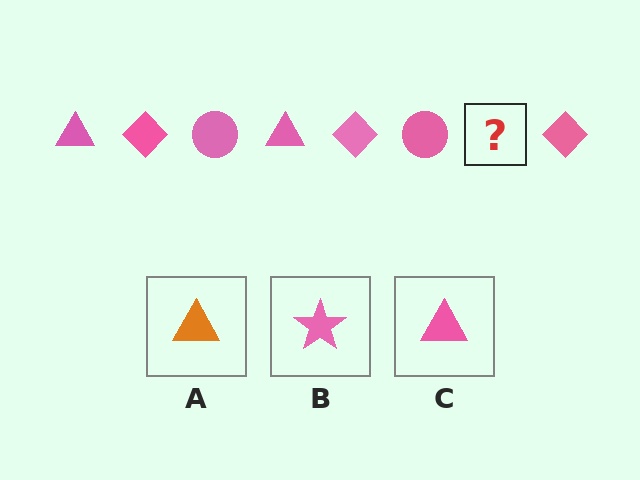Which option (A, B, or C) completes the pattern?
C.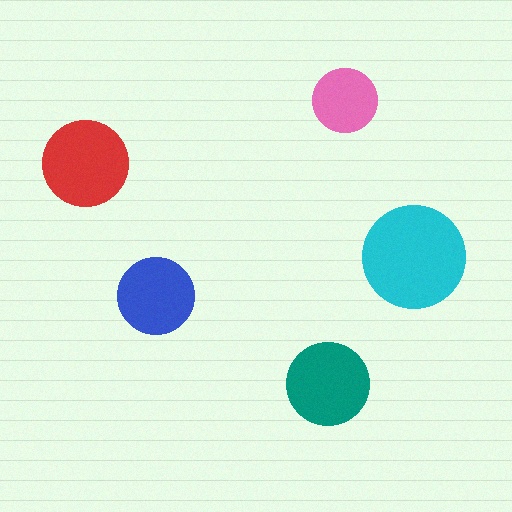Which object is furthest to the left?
The red circle is leftmost.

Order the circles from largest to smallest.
the cyan one, the red one, the teal one, the blue one, the pink one.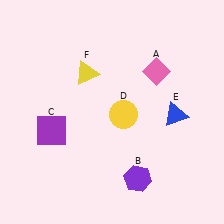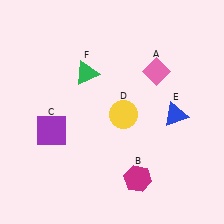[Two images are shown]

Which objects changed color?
B changed from purple to magenta. F changed from yellow to green.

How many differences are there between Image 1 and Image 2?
There are 2 differences between the two images.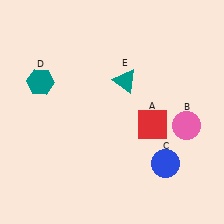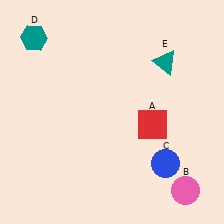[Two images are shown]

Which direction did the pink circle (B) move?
The pink circle (B) moved down.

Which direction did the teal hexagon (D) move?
The teal hexagon (D) moved up.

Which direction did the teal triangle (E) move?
The teal triangle (E) moved right.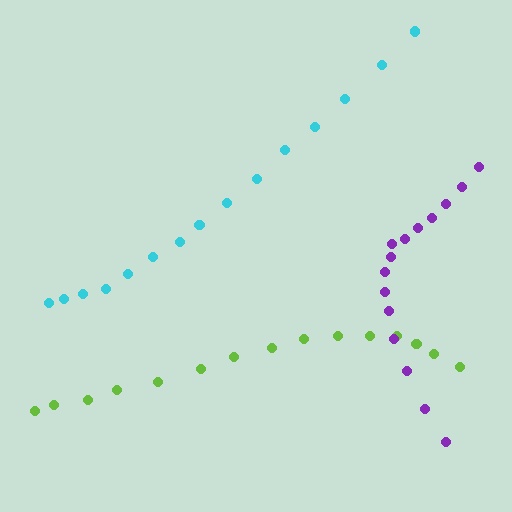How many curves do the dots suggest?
There are 3 distinct paths.